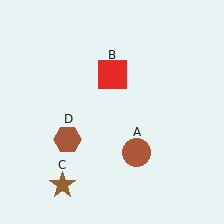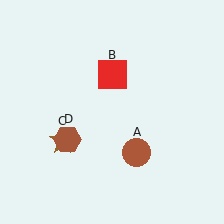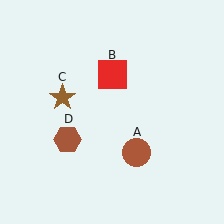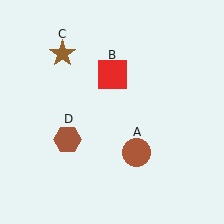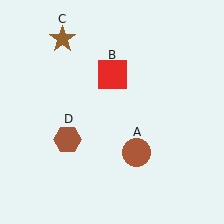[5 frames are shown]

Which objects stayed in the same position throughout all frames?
Brown circle (object A) and red square (object B) and brown hexagon (object D) remained stationary.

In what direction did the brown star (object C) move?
The brown star (object C) moved up.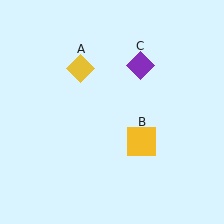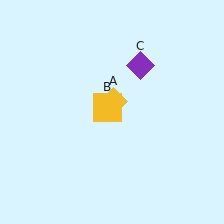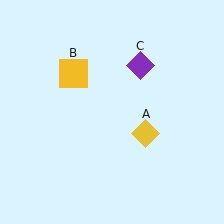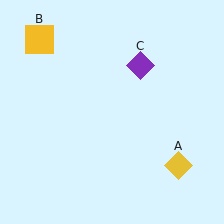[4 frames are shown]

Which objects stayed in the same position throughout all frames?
Purple diamond (object C) remained stationary.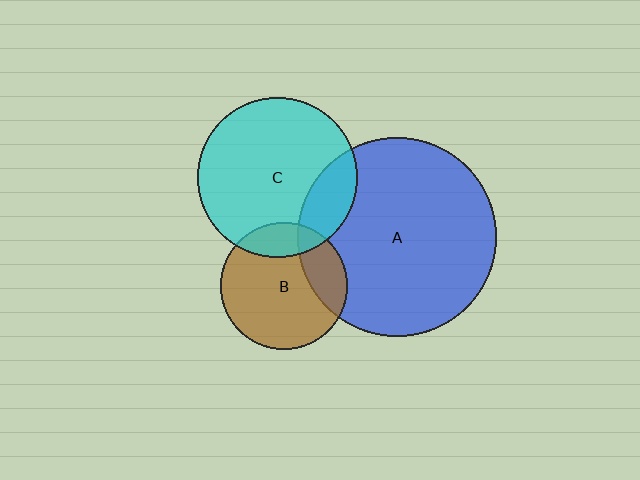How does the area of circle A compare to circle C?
Approximately 1.5 times.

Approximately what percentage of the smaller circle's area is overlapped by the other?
Approximately 20%.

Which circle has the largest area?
Circle A (blue).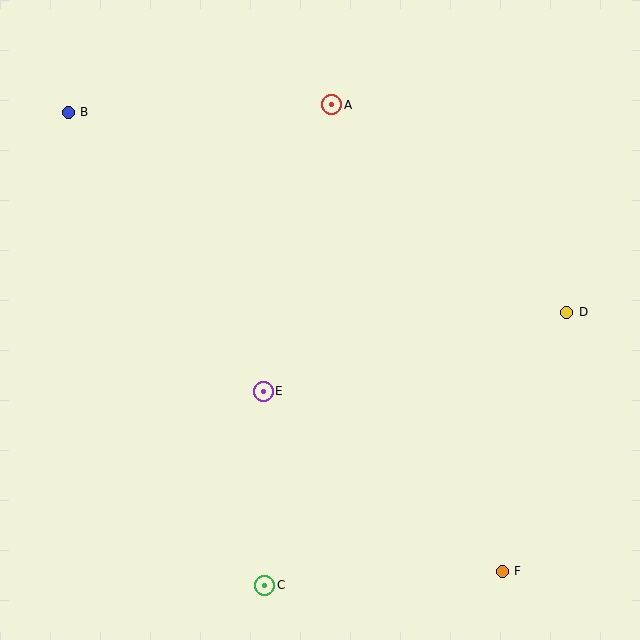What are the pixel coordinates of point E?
Point E is at (263, 391).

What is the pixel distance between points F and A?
The distance between F and A is 497 pixels.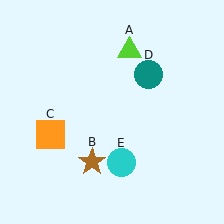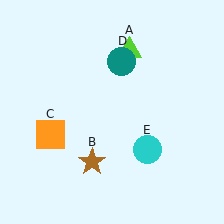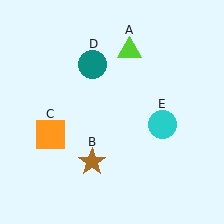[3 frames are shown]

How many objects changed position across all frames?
2 objects changed position: teal circle (object D), cyan circle (object E).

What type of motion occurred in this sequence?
The teal circle (object D), cyan circle (object E) rotated counterclockwise around the center of the scene.